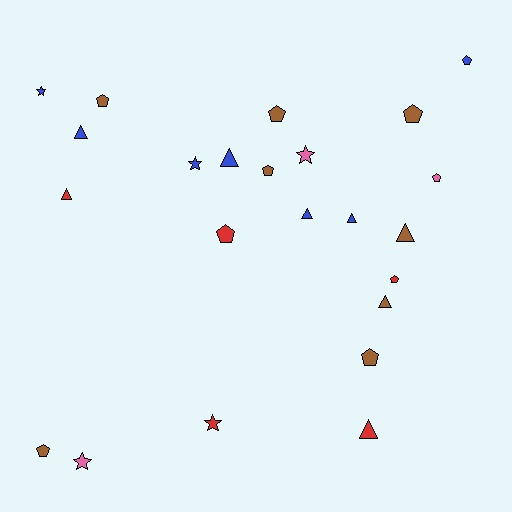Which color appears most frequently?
Brown, with 8 objects.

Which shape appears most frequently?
Pentagon, with 10 objects.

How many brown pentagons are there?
There are 6 brown pentagons.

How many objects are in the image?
There are 23 objects.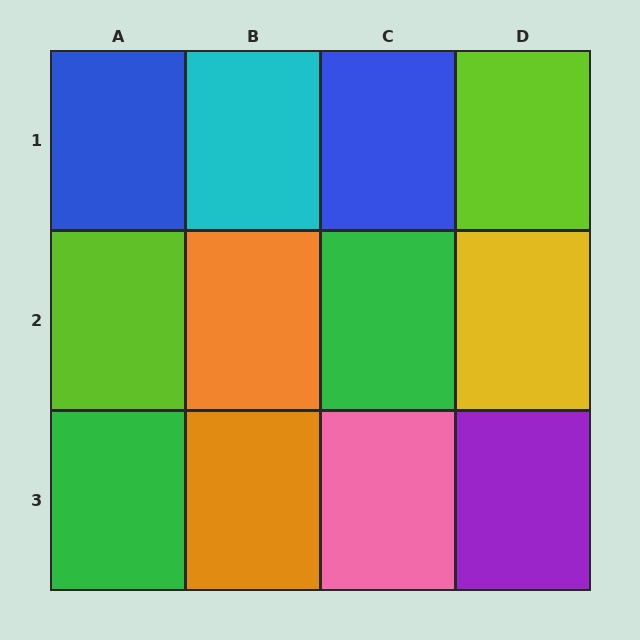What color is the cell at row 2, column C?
Green.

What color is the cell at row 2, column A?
Lime.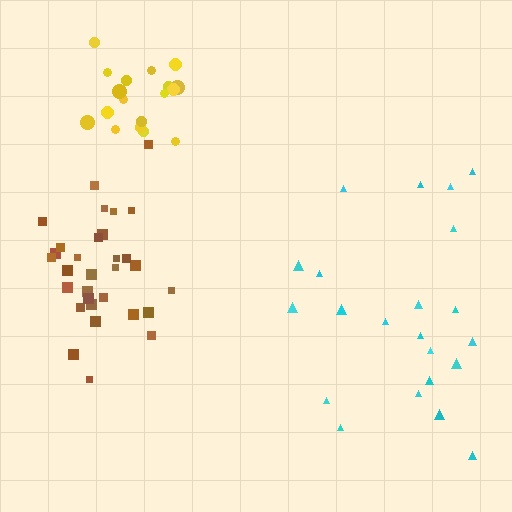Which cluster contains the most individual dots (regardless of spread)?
Brown (31).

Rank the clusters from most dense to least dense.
yellow, brown, cyan.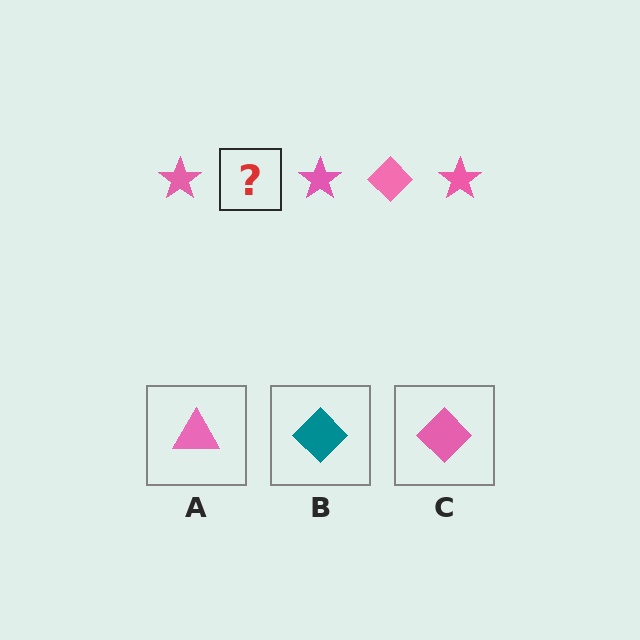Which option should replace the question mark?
Option C.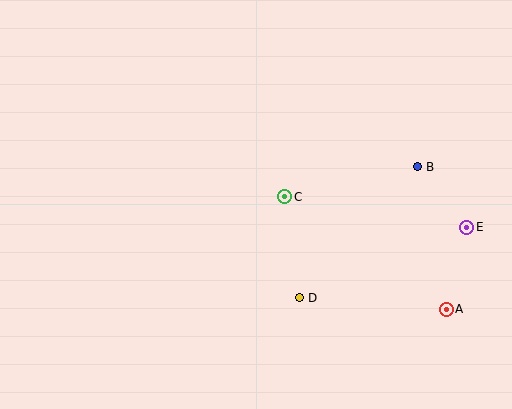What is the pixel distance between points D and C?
The distance between D and C is 102 pixels.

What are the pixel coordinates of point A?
Point A is at (446, 309).